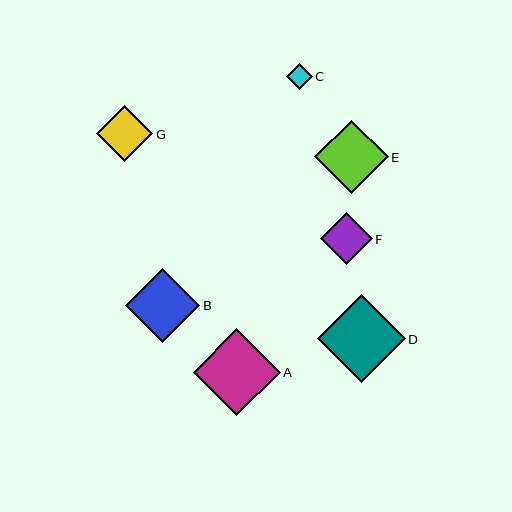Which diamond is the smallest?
Diamond C is the smallest with a size of approximately 25 pixels.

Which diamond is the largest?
Diamond D is the largest with a size of approximately 88 pixels.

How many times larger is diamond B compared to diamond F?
Diamond B is approximately 1.4 times the size of diamond F.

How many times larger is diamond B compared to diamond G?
Diamond B is approximately 1.3 times the size of diamond G.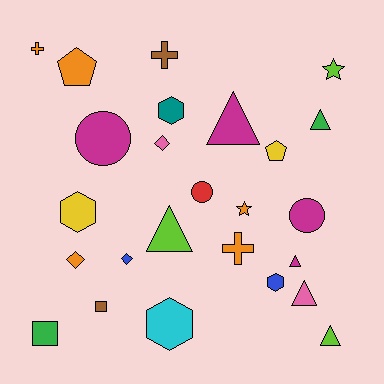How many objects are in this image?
There are 25 objects.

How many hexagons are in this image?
There are 4 hexagons.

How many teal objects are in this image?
There is 1 teal object.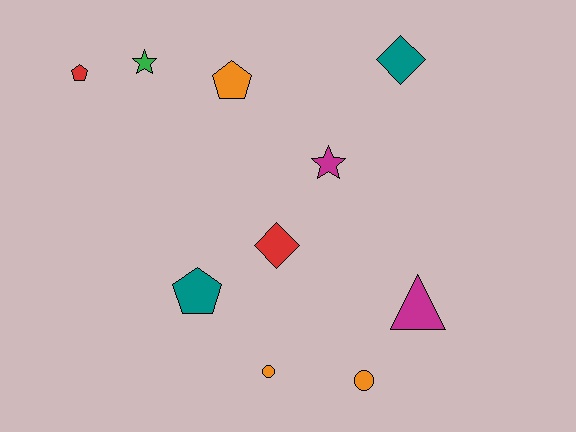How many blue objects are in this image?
There are no blue objects.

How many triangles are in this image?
There is 1 triangle.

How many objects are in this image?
There are 10 objects.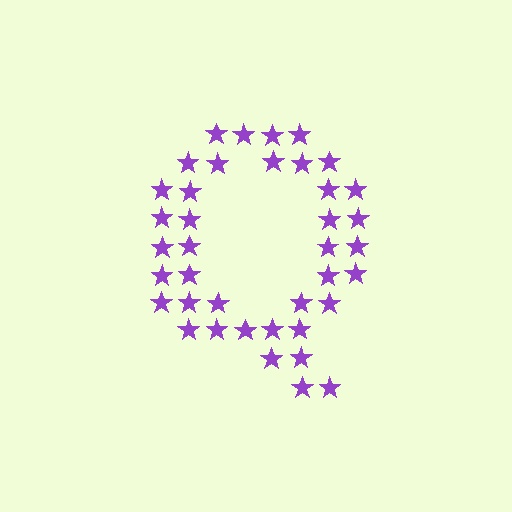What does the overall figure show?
The overall figure shows the letter Q.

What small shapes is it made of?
It is made of small stars.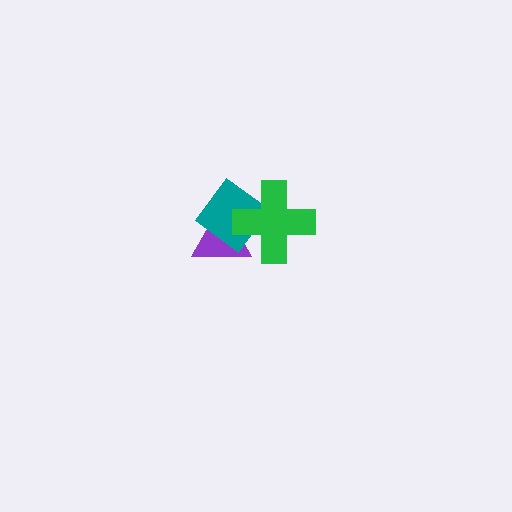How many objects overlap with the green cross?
2 objects overlap with the green cross.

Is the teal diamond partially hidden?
Yes, it is partially covered by another shape.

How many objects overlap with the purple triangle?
2 objects overlap with the purple triangle.